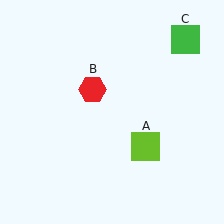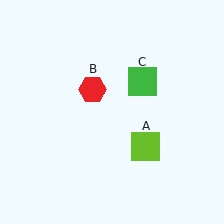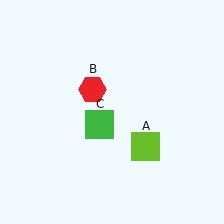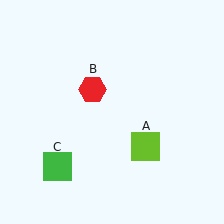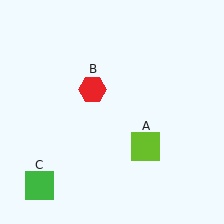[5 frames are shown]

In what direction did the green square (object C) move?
The green square (object C) moved down and to the left.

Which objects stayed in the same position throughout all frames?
Lime square (object A) and red hexagon (object B) remained stationary.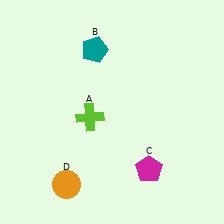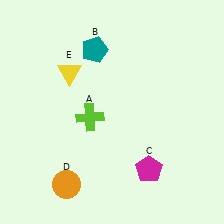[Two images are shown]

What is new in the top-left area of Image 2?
A yellow triangle (E) was added in the top-left area of Image 2.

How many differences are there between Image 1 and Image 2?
There is 1 difference between the two images.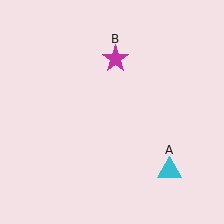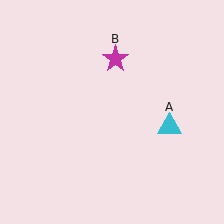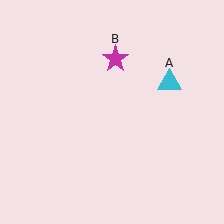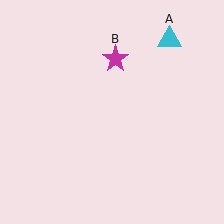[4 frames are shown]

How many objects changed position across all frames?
1 object changed position: cyan triangle (object A).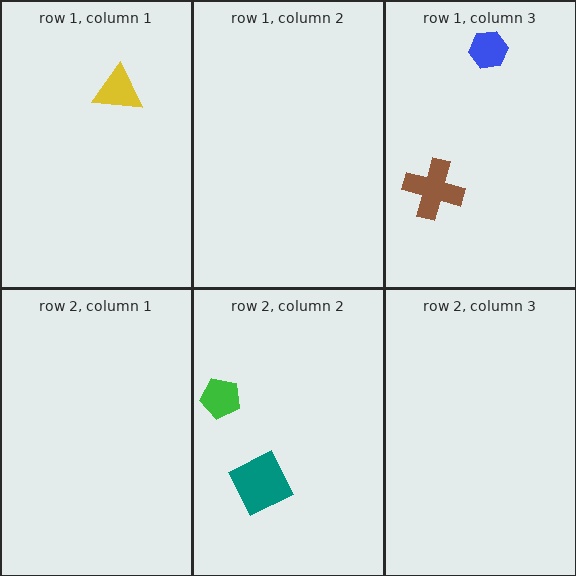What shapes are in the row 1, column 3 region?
The blue hexagon, the brown cross.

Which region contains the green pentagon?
The row 2, column 2 region.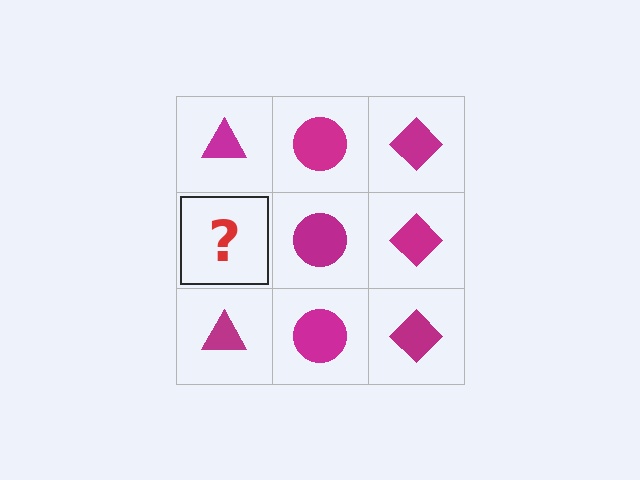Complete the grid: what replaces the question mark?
The question mark should be replaced with a magenta triangle.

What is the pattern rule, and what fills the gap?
The rule is that each column has a consistent shape. The gap should be filled with a magenta triangle.